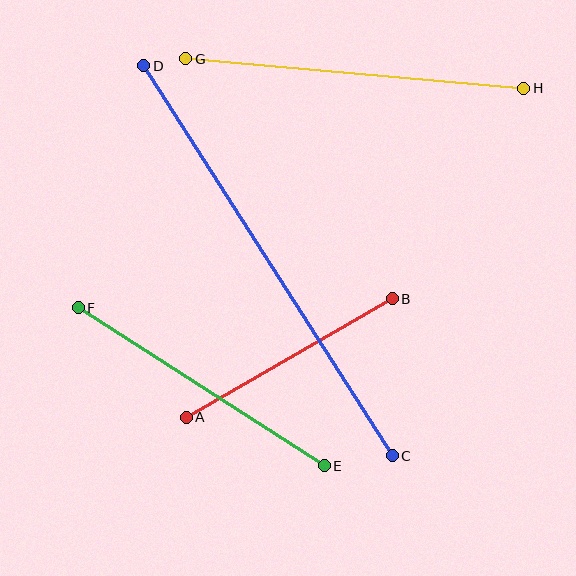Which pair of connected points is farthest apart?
Points C and D are farthest apart.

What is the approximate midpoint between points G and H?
The midpoint is at approximately (355, 74) pixels.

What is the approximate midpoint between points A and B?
The midpoint is at approximately (289, 358) pixels.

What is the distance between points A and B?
The distance is approximately 238 pixels.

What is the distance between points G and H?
The distance is approximately 339 pixels.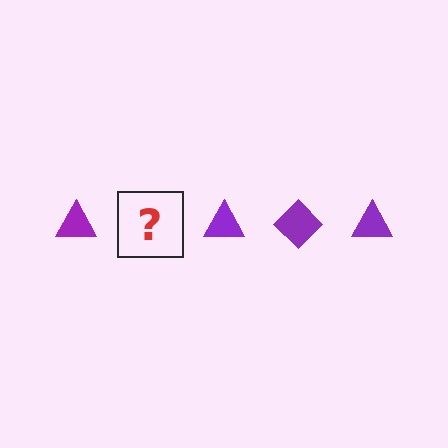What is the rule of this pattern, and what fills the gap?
The rule is that the pattern cycles through triangle, diamond shapes in purple. The gap should be filled with a purple diamond.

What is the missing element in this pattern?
The missing element is a purple diamond.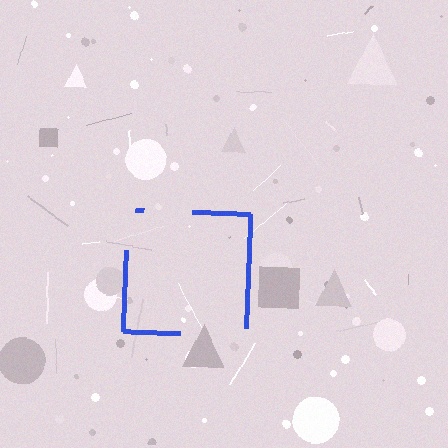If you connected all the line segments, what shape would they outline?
They would outline a square.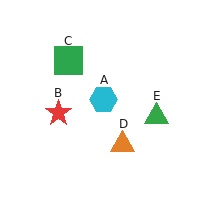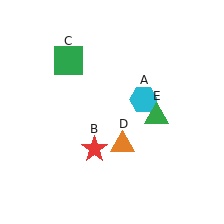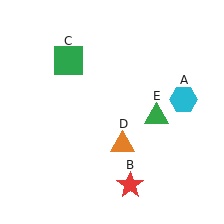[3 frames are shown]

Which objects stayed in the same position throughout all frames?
Green square (object C) and orange triangle (object D) and green triangle (object E) remained stationary.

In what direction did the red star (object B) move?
The red star (object B) moved down and to the right.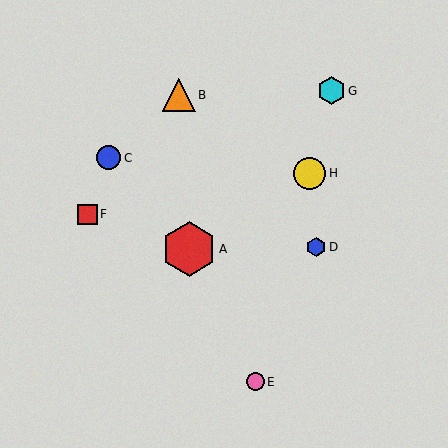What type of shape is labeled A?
Shape A is a red hexagon.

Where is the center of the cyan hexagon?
The center of the cyan hexagon is at (331, 91).